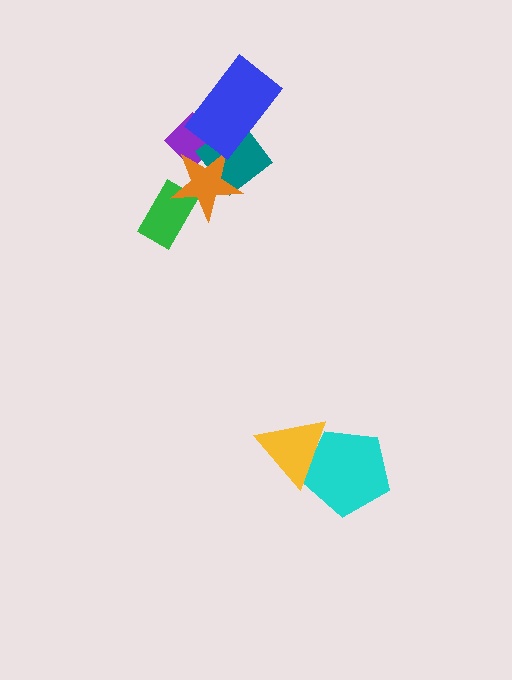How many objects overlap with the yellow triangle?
1 object overlaps with the yellow triangle.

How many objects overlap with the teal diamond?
3 objects overlap with the teal diamond.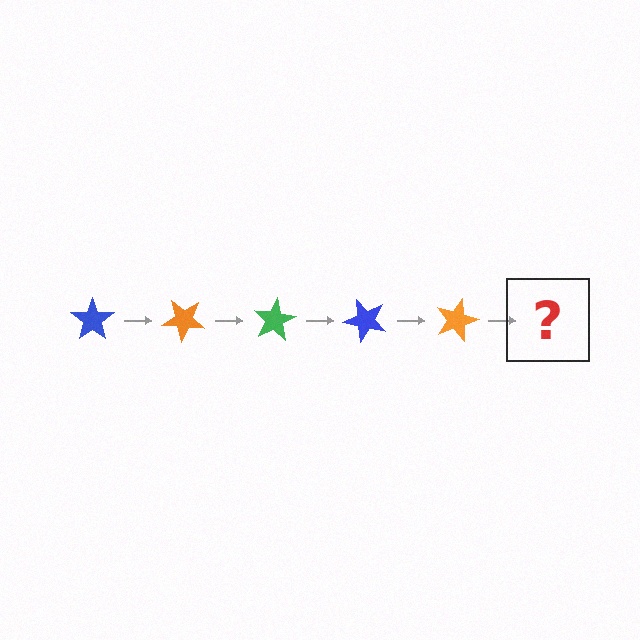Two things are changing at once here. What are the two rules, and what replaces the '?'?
The two rules are that it rotates 40 degrees each step and the color cycles through blue, orange, and green. The '?' should be a green star, rotated 200 degrees from the start.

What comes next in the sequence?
The next element should be a green star, rotated 200 degrees from the start.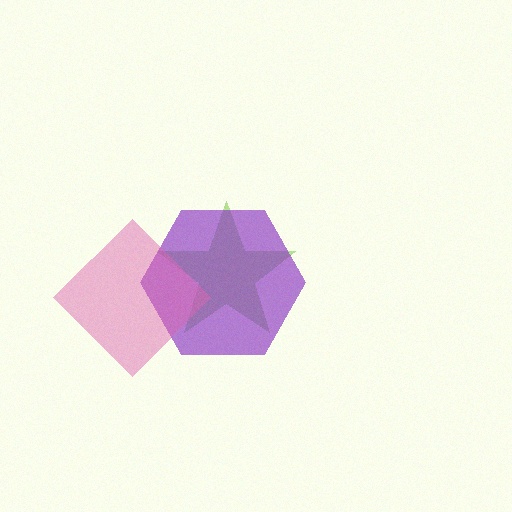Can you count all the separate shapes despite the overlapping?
Yes, there are 3 separate shapes.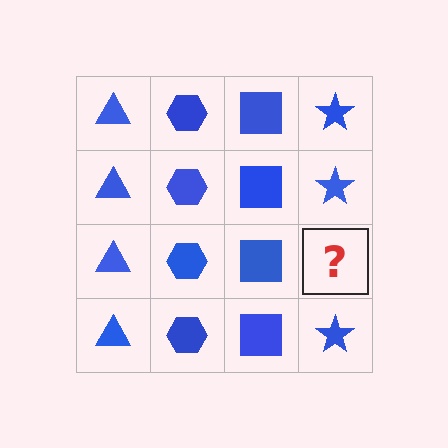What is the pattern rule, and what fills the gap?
The rule is that each column has a consistent shape. The gap should be filled with a blue star.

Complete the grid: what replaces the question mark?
The question mark should be replaced with a blue star.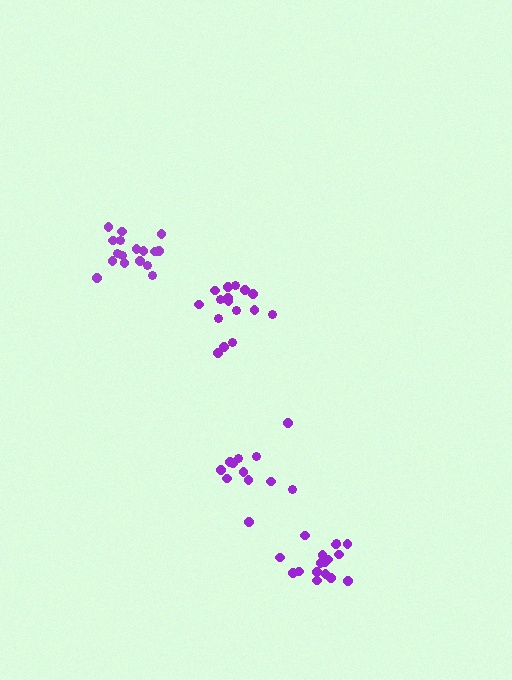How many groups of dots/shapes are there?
There are 4 groups.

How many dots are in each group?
Group 1: 12 dots, Group 2: 17 dots, Group 3: 16 dots, Group 4: 17 dots (62 total).